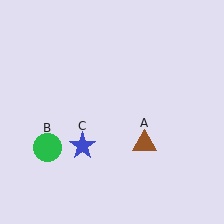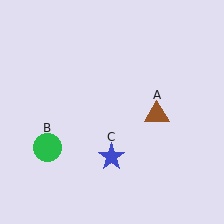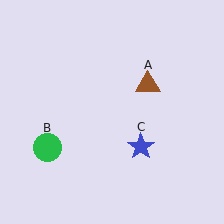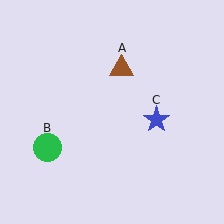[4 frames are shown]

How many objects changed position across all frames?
2 objects changed position: brown triangle (object A), blue star (object C).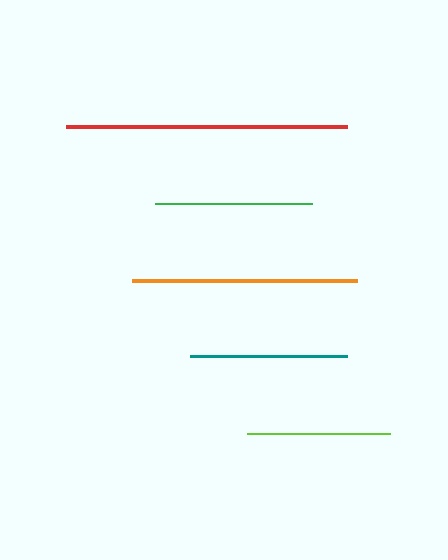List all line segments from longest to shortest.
From longest to shortest: red, orange, teal, green, lime.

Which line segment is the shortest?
The lime line is the shortest at approximately 143 pixels.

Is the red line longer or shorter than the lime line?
The red line is longer than the lime line.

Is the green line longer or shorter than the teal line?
The teal line is longer than the green line.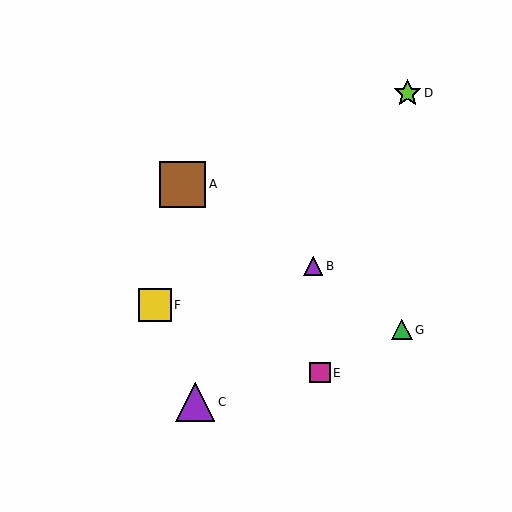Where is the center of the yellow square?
The center of the yellow square is at (155, 305).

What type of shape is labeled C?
Shape C is a purple triangle.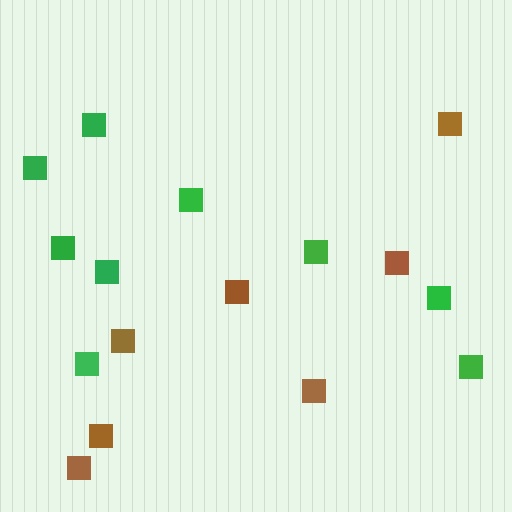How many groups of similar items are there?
There are 2 groups: one group of green squares (9) and one group of brown squares (7).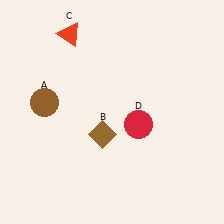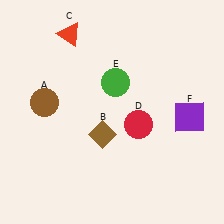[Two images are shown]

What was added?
A green circle (E), a purple square (F) were added in Image 2.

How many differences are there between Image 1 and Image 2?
There are 2 differences between the two images.